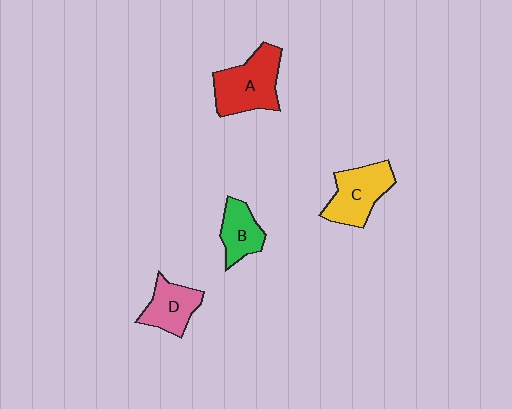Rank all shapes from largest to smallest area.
From largest to smallest: A (red), C (yellow), D (pink), B (green).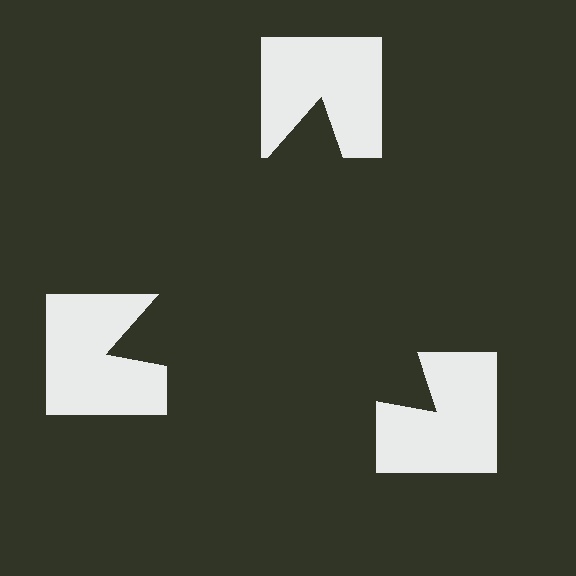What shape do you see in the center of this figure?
An illusory triangle — its edges are inferred from the aligned wedge cuts in the notched squares, not physically drawn.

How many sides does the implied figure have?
3 sides.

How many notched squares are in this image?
There are 3 — one at each vertex of the illusory triangle.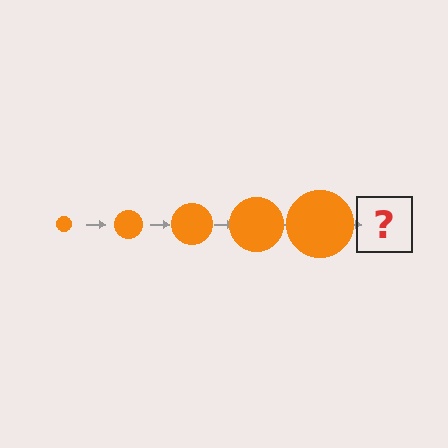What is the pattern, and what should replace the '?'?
The pattern is that the circle gets progressively larger each step. The '?' should be an orange circle, larger than the previous one.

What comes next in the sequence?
The next element should be an orange circle, larger than the previous one.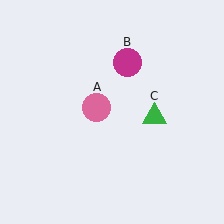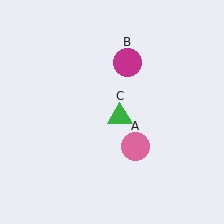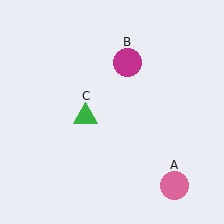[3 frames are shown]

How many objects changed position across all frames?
2 objects changed position: pink circle (object A), green triangle (object C).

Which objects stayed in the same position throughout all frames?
Magenta circle (object B) remained stationary.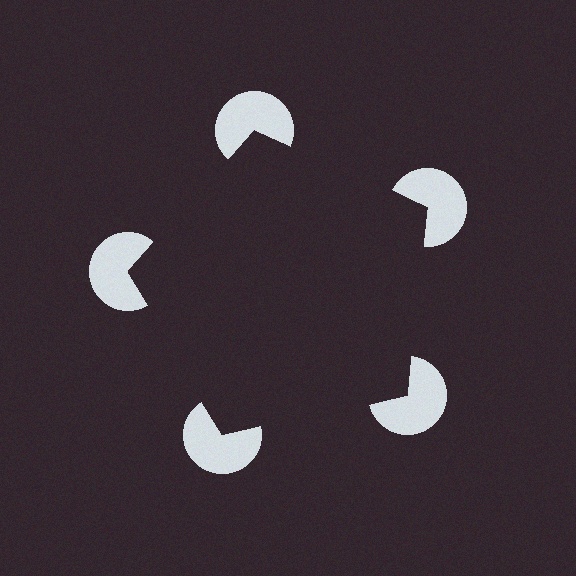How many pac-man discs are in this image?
There are 5 — one at each vertex of the illusory pentagon.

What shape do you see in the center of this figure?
An illusory pentagon — its edges are inferred from the aligned wedge cuts in the pac-man discs, not physically drawn.